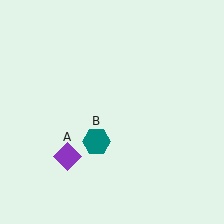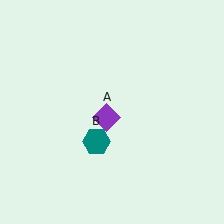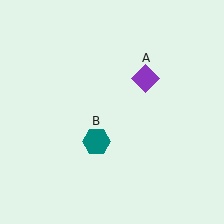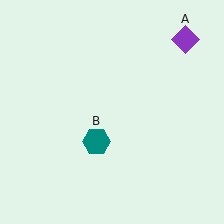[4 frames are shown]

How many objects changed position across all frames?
1 object changed position: purple diamond (object A).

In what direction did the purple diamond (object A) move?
The purple diamond (object A) moved up and to the right.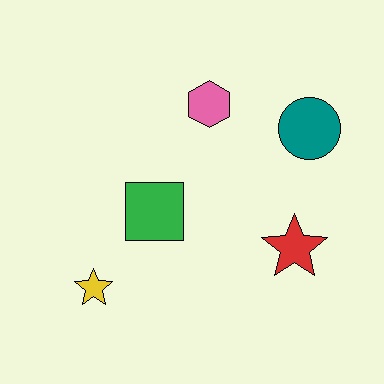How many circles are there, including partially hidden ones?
There is 1 circle.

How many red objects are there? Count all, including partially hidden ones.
There is 1 red object.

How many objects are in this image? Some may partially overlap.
There are 5 objects.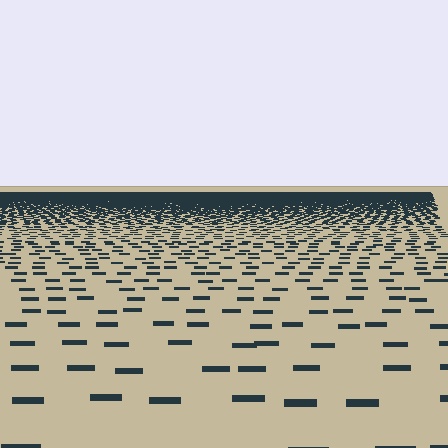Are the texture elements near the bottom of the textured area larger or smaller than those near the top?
Larger. Near the bottom, elements are closer to the viewer and appear at a bigger on-screen size.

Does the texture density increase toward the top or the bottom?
Density increases toward the top.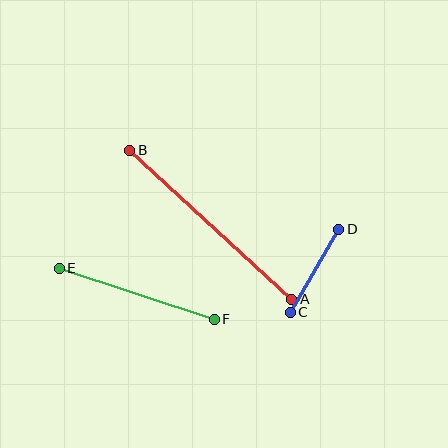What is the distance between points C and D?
The distance is approximately 96 pixels.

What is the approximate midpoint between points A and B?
The midpoint is at approximately (211, 225) pixels.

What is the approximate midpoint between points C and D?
The midpoint is at approximately (314, 271) pixels.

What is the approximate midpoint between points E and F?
The midpoint is at approximately (137, 294) pixels.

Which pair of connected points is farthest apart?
Points A and B are farthest apart.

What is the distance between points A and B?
The distance is approximately 220 pixels.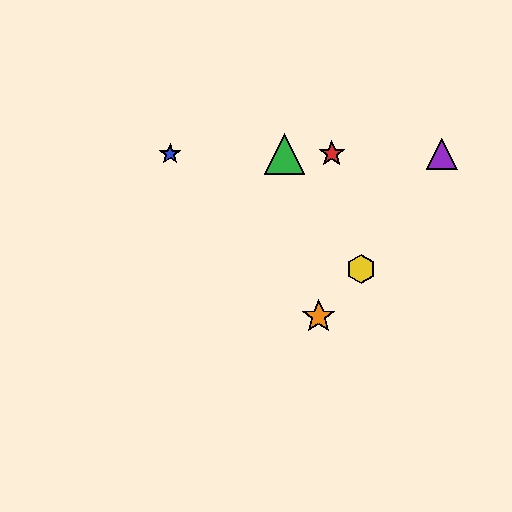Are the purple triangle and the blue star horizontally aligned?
Yes, both are at y≈154.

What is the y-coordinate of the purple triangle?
The purple triangle is at y≈154.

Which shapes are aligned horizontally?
The red star, the blue star, the green triangle, the purple triangle are aligned horizontally.